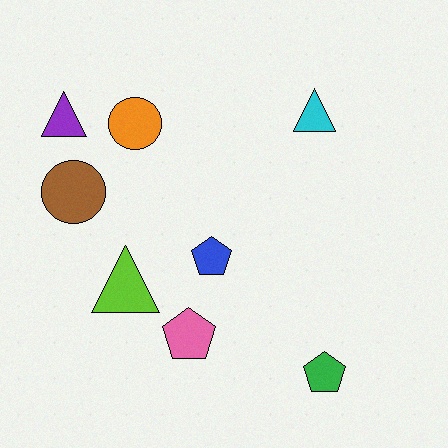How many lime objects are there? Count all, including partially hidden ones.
There is 1 lime object.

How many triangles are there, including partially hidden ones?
There are 3 triangles.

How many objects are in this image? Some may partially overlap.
There are 8 objects.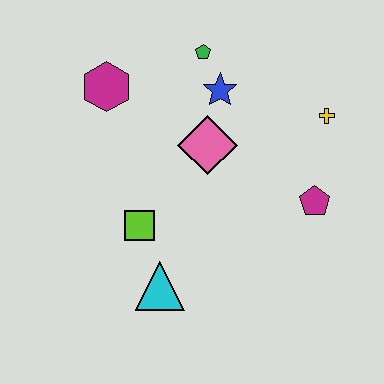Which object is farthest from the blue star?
The cyan triangle is farthest from the blue star.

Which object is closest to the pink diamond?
The blue star is closest to the pink diamond.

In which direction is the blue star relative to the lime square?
The blue star is above the lime square.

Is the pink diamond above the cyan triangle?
Yes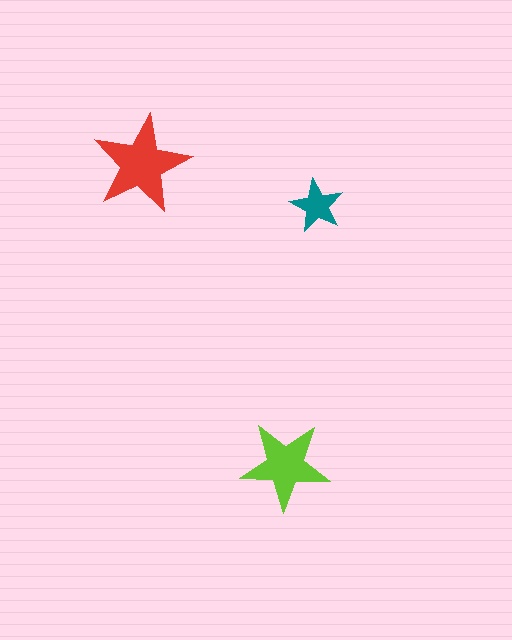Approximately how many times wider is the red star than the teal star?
About 2 times wider.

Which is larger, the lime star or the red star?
The red one.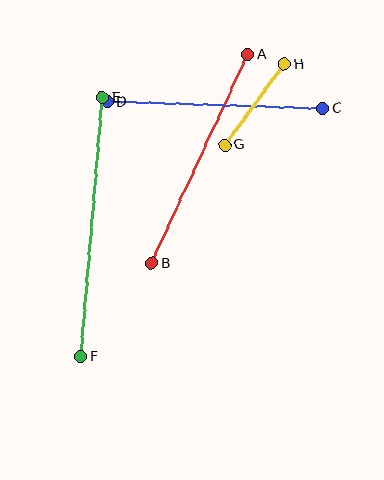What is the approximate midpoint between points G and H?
The midpoint is at approximately (254, 104) pixels.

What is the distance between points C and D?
The distance is approximately 216 pixels.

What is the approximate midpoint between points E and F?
The midpoint is at approximately (92, 227) pixels.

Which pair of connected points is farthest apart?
Points E and F are farthest apart.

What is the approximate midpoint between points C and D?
The midpoint is at approximately (215, 105) pixels.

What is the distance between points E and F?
The distance is approximately 260 pixels.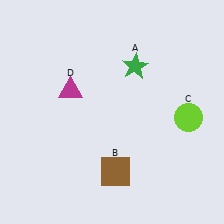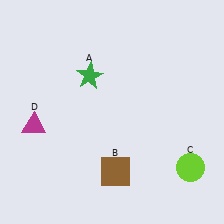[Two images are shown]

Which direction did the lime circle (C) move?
The lime circle (C) moved down.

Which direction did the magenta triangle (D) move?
The magenta triangle (D) moved left.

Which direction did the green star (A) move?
The green star (A) moved left.